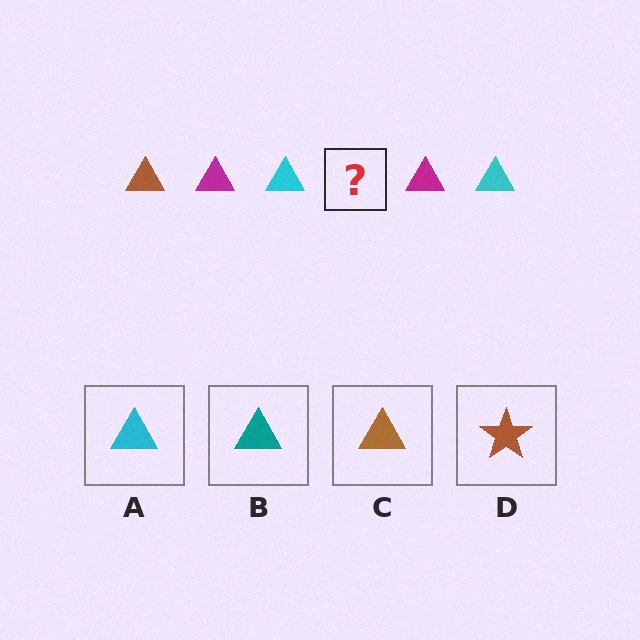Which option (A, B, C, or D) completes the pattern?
C.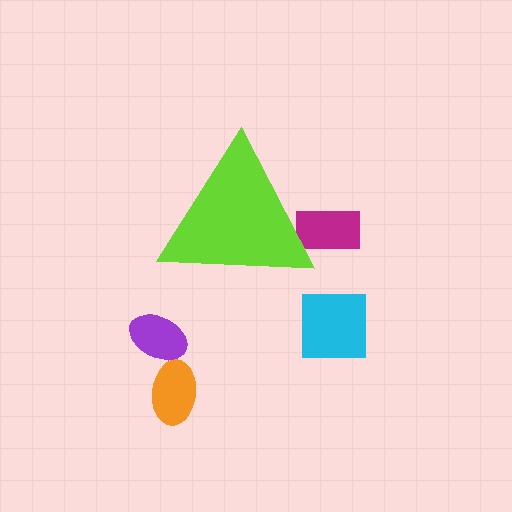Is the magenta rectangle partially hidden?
Yes, the magenta rectangle is partially hidden behind the lime triangle.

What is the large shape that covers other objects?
A lime triangle.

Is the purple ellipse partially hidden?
No, the purple ellipse is fully visible.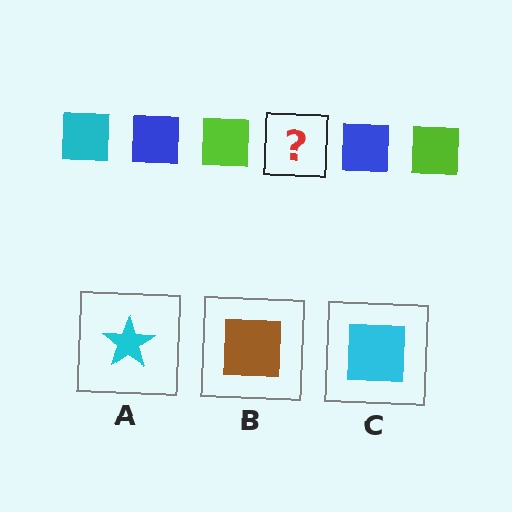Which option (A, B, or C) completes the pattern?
C.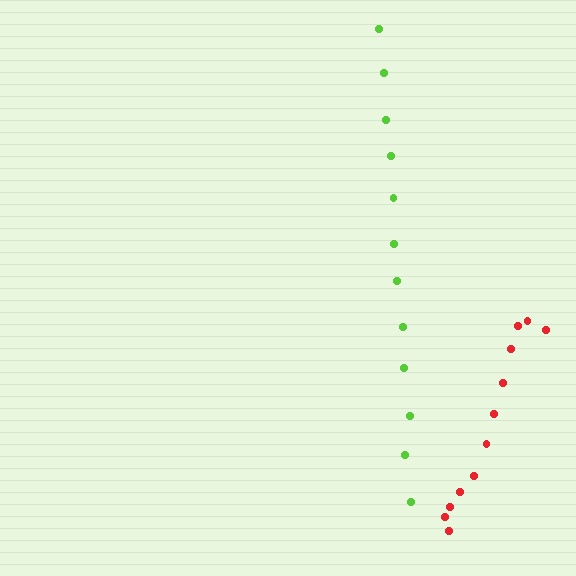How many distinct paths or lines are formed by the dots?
There are 2 distinct paths.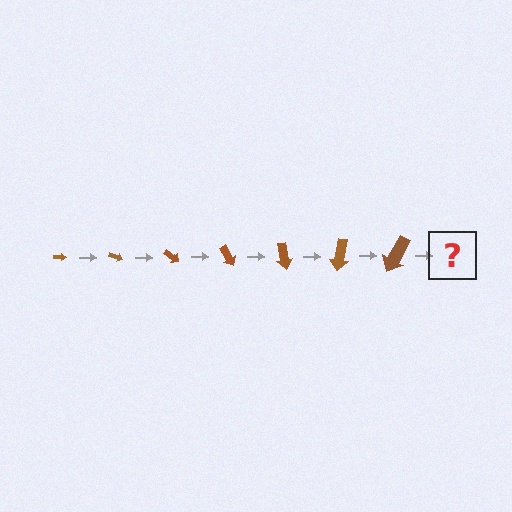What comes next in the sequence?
The next element should be an arrow, larger than the previous one and rotated 140 degrees from the start.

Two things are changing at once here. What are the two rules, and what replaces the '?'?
The two rules are that the arrow grows larger each step and it rotates 20 degrees each step. The '?' should be an arrow, larger than the previous one and rotated 140 degrees from the start.